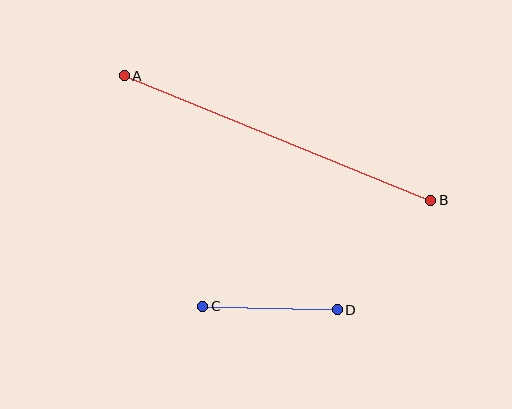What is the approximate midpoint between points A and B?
The midpoint is at approximately (278, 138) pixels.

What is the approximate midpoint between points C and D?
The midpoint is at approximately (270, 308) pixels.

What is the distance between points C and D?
The distance is approximately 134 pixels.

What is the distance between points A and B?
The distance is approximately 331 pixels.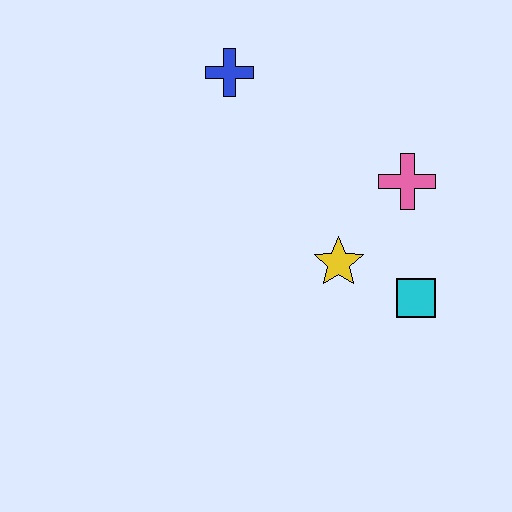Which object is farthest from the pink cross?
The blue cross is farthest from the pink cross.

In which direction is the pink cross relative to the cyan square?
The pink cross is above the cyan square.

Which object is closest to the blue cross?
The pink cross is closest to the blue cross.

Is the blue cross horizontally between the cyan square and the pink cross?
No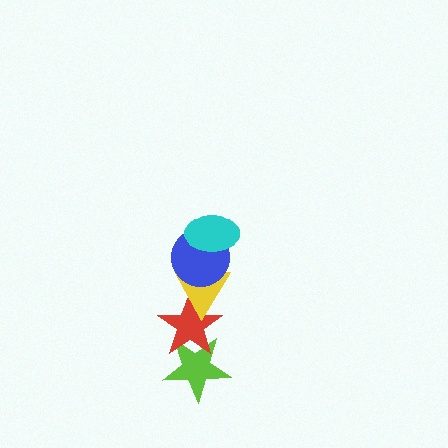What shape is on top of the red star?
The yellow triangle is on top of the red star.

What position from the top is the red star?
The red star is 4th from the top.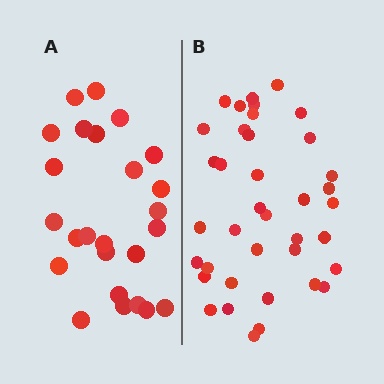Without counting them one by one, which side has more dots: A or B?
Region B (the right region) has more dots.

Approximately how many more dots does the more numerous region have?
Region B has approximately 15 more dots than region A.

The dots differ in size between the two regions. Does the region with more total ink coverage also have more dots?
No. Region A has more total ink coverage because its dots are larger, but region B actually contains more individual dots. Total area can be misleading — the number of items is what matters here.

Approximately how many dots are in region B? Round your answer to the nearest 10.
About 40 dots. (The exact count is 38, which rounds to 40.)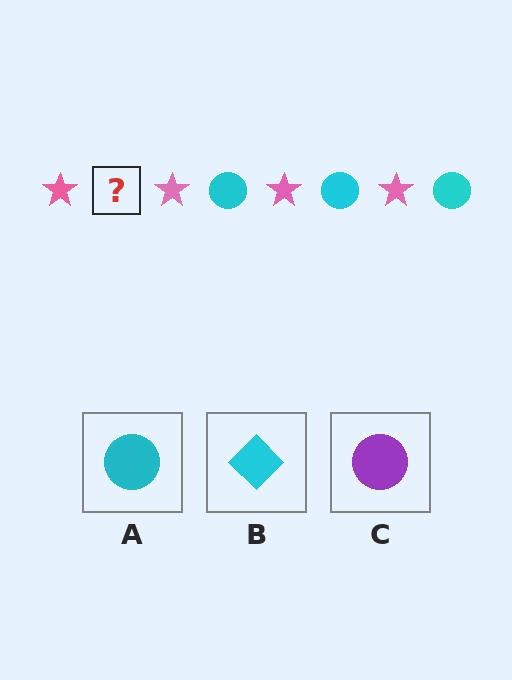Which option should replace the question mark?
Option A.